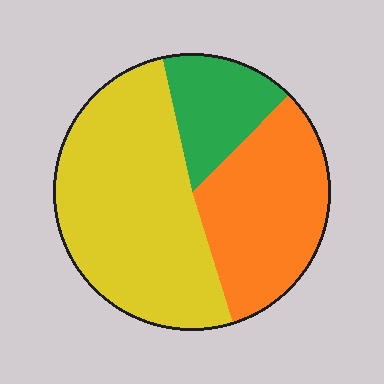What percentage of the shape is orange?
Orange covers roughly 35% of the shape.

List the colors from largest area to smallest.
From largest to smallest: yellow, orange, green.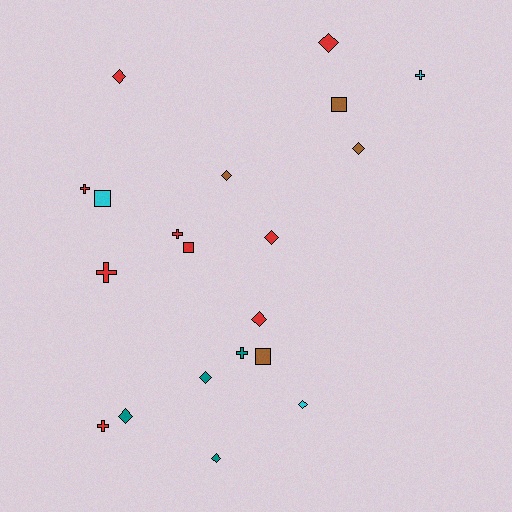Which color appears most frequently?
Red, with 9 objects.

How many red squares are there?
There is 1 red square.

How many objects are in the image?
There are 20 objects.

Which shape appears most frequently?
Diamond, with 10 objects.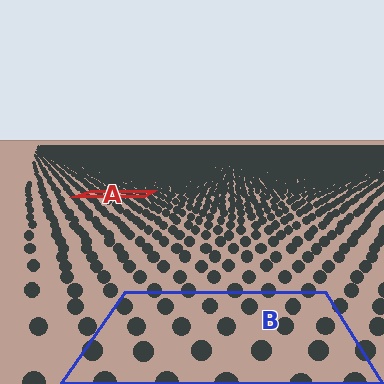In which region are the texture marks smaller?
The texture marks are smaller in region A, because it is farther away.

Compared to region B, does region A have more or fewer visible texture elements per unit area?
Region A has more texture elements per unit area — they are packed more densely because it is farther away.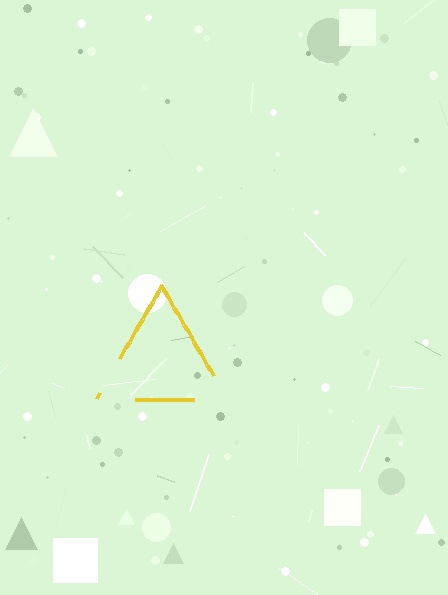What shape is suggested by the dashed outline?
The dashed outline suggests a triangle.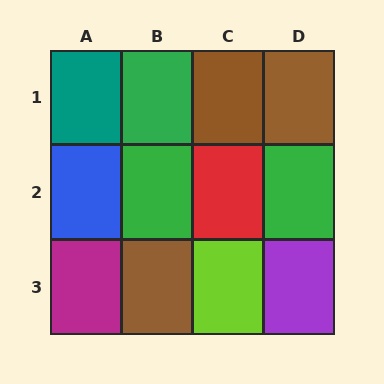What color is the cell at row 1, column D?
Brown.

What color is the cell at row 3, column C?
Lime.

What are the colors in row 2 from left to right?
Blue, green, red, green.